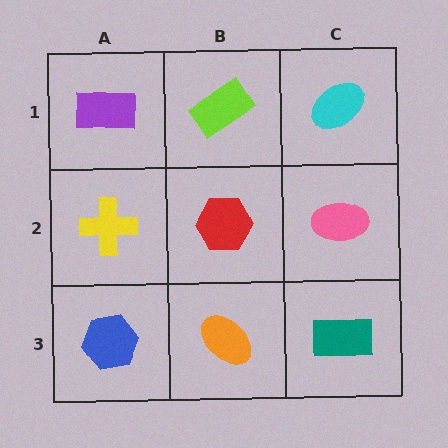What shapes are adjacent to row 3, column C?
A pink ellipse (row 2, column C), an orange ellipse (row 3, column B).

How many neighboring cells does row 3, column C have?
2.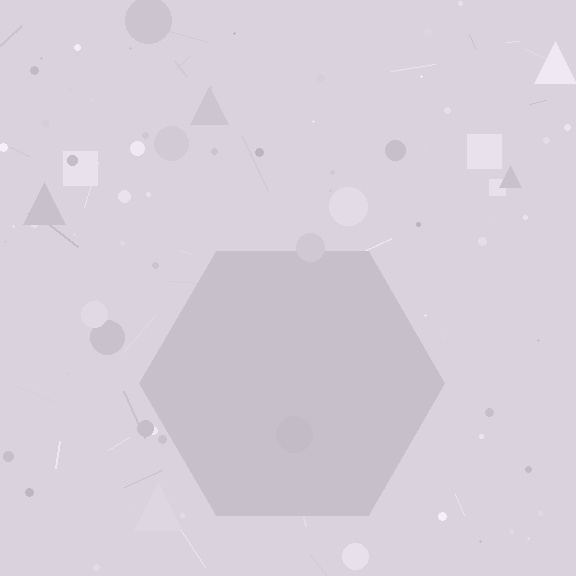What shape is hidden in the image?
A hexagon is hidden in the image.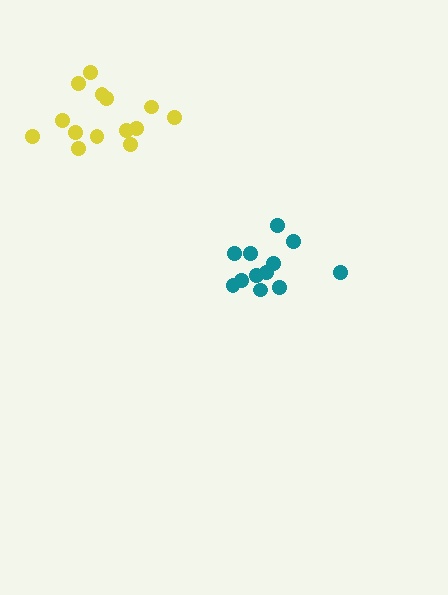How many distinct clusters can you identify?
There are 2 distinct clusters.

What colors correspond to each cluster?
The clusters are colored: teal, yellow.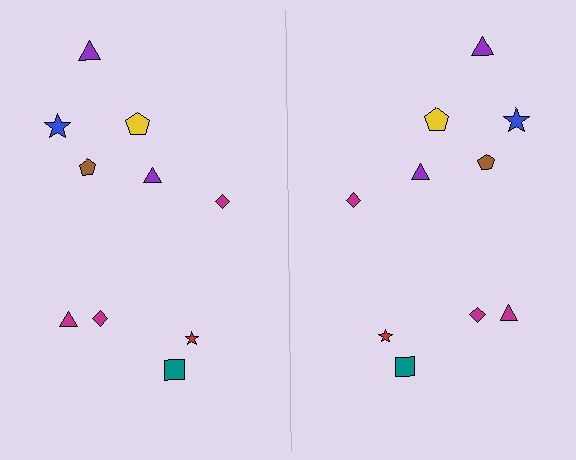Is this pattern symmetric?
Yes, this pattern has bilateral (reflection) symmetry.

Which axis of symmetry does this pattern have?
The pattern has a vertical axis of symmetry running through the center of the image.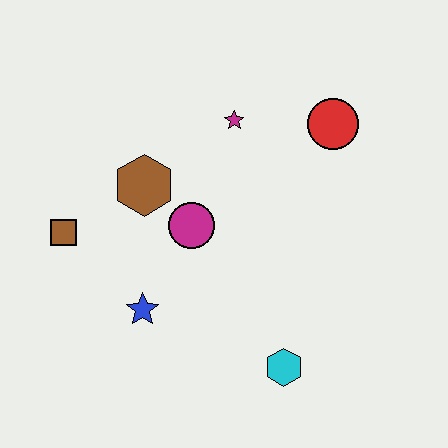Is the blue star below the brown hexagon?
Yes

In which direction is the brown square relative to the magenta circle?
The brown square is to the left of the magenta circle.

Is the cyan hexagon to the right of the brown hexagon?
Yes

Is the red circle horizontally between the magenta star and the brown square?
No